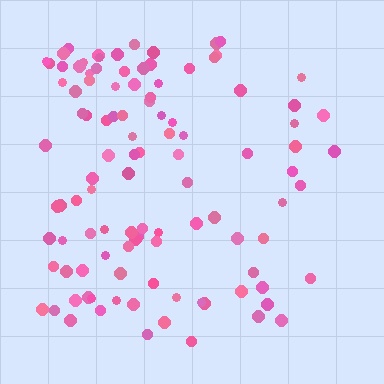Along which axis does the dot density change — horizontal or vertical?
Horizontal.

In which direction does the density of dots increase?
From right to left, with the left side densest.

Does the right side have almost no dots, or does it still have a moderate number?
Still a moderate number, just noticeably fewer than the left.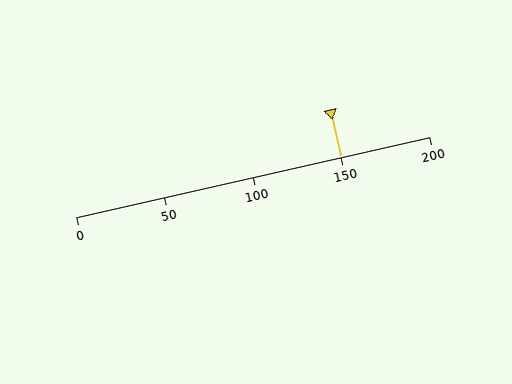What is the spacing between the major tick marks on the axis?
The major ticks are spaced 50 apart.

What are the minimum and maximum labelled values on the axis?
The axis runs from 0 to 200.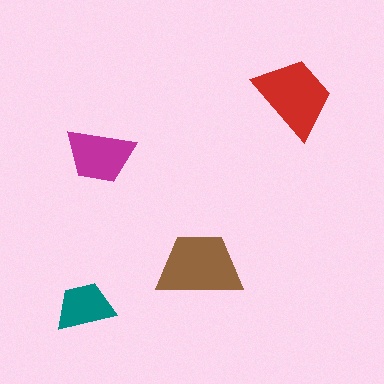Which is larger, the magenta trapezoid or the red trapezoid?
The red one.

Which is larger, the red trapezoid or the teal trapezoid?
The red one.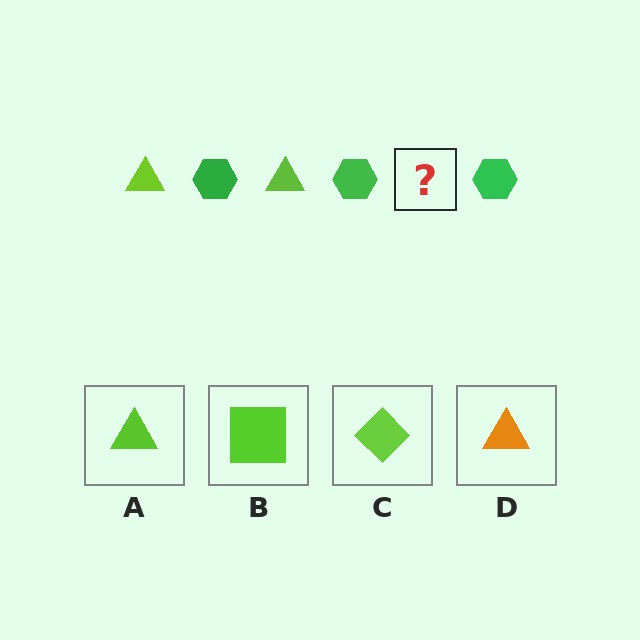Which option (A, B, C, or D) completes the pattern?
A.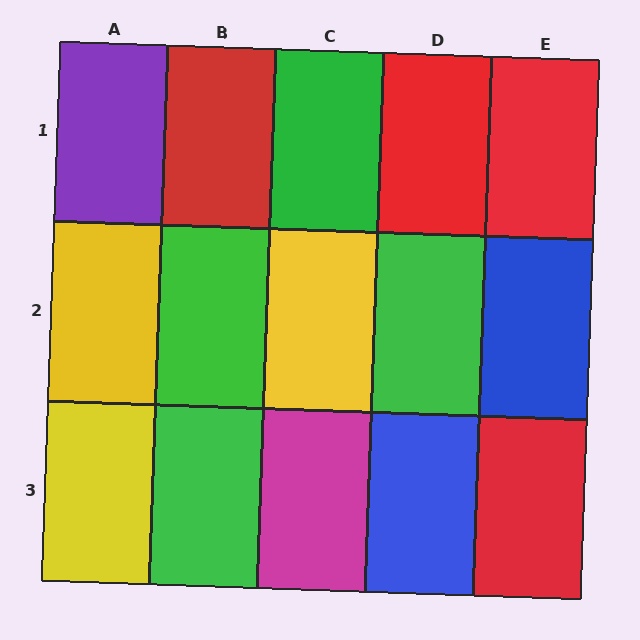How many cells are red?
4 cells are red.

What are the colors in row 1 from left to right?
Purple, red, green, red, red.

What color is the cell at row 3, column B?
Green.